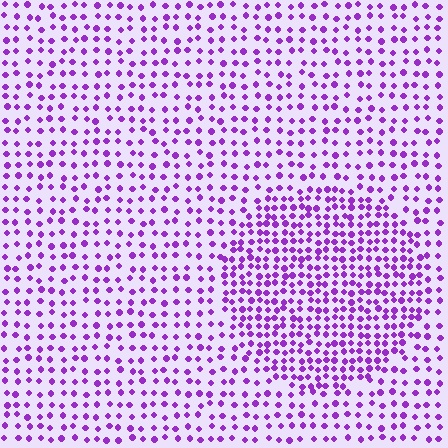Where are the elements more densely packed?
The elements are more densely packed inside the circle boundary.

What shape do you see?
I see a circle.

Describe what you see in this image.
The image contains small purple elements arranged at two different densities. A circle-shaped region is visible where the elements are more densely packed than the surrounding area.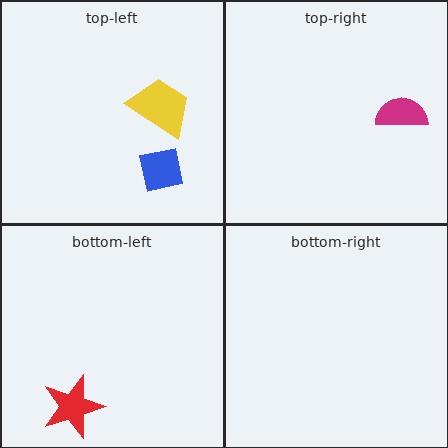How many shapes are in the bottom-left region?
1.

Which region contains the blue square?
The top-left region.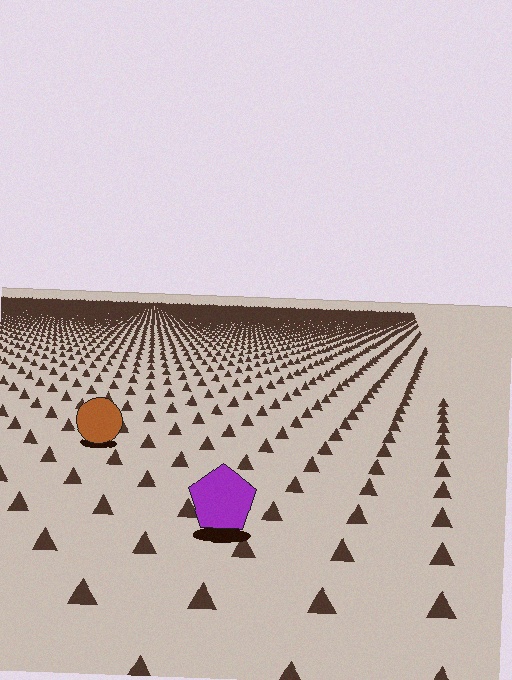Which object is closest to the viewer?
The purple pentagon is closest. The texture marks near it are larger and more spread out.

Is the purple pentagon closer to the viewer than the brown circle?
Yes. The purple pentagon is closer — you can tell from the texture gradient: the ground texture is coarser near it.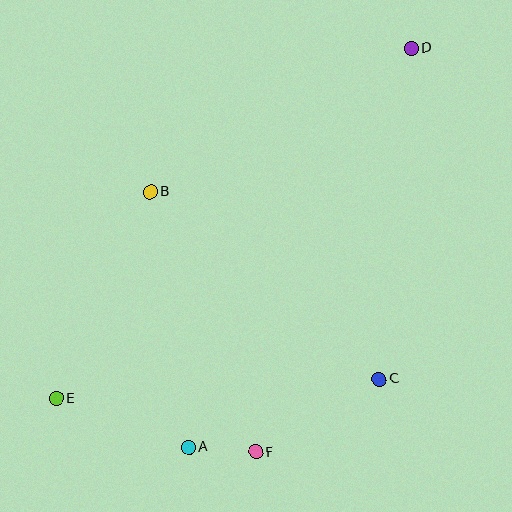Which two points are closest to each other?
Points A and F are closest to each other.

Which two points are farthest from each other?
Points D and E are farthest from each other.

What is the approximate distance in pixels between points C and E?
The distance between C and E is approximately 323 pixels.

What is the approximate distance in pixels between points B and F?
The distance between B and F is approximately 281 pixels.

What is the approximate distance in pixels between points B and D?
The distance between B and D is approximately 298 pixels.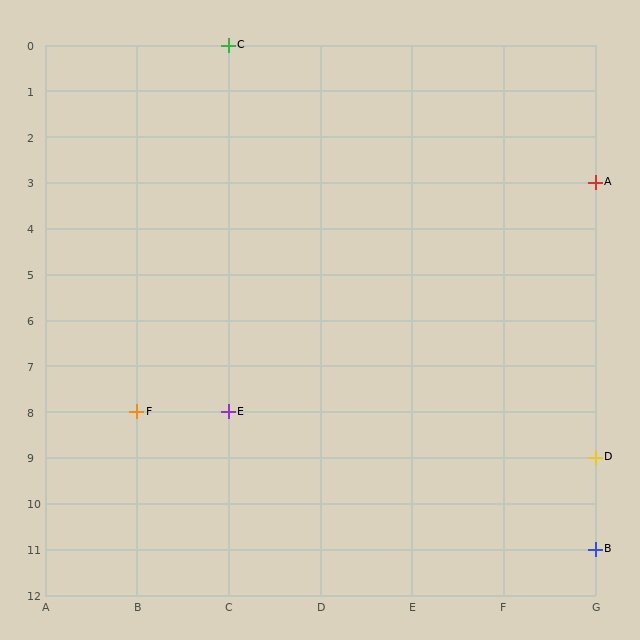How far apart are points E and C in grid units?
Points E and C are 8 rows apart.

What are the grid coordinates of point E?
Point E is at grid coordinates (C, 8).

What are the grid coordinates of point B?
Point B is at grid coordinates (G, 11).